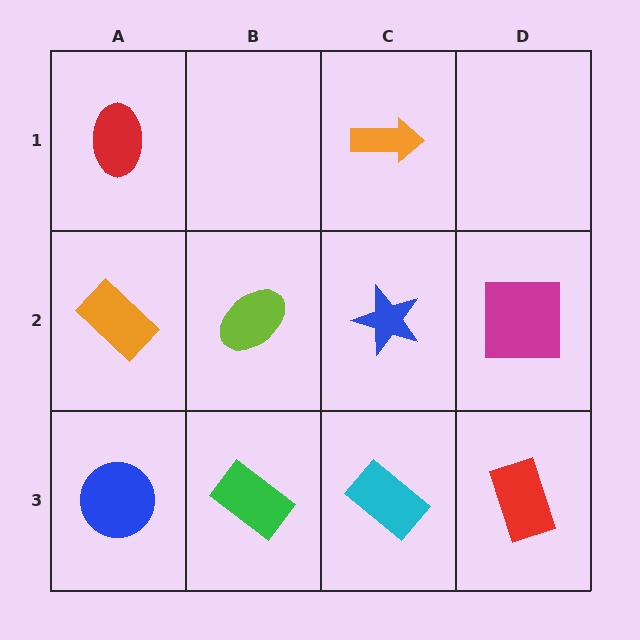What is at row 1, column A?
A red ellipse.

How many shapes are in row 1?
2 shapes.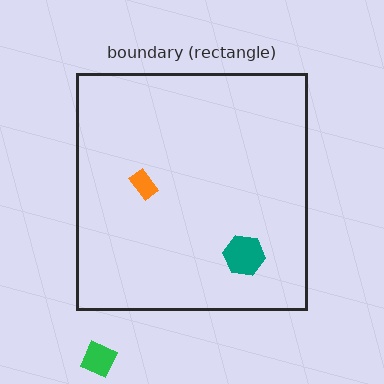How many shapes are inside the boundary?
2 inside, 1 outside.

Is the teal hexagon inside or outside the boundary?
Inside.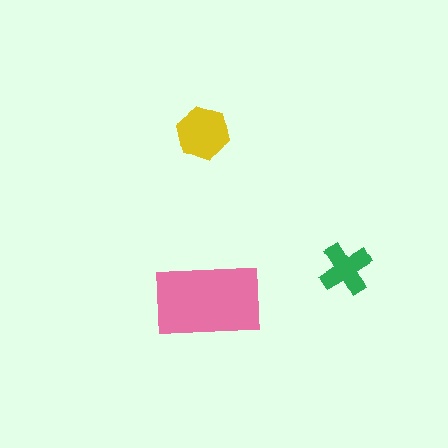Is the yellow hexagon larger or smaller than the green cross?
Larger.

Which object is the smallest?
The green cross.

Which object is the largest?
The pink rectangle.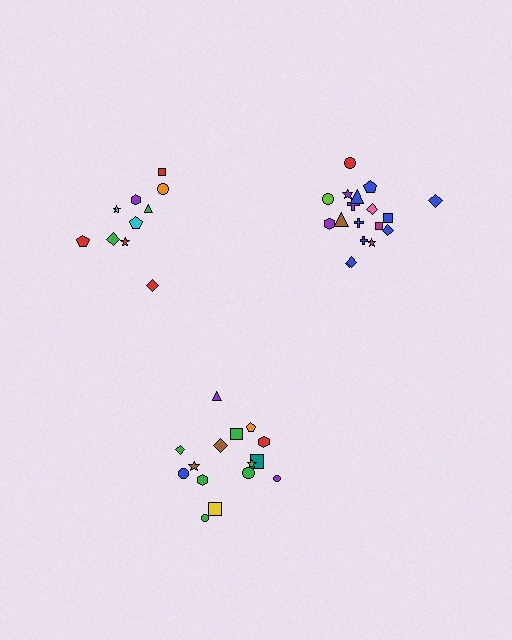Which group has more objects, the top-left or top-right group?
The top-right group.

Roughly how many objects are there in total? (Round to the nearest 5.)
Roughly 45 objects in total.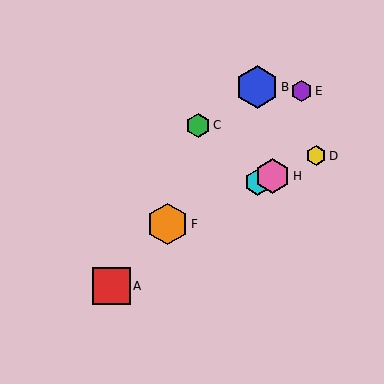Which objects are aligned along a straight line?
Objects D, F, G, H are aligned along a straight line.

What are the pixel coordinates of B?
Object B is at (257, 87).